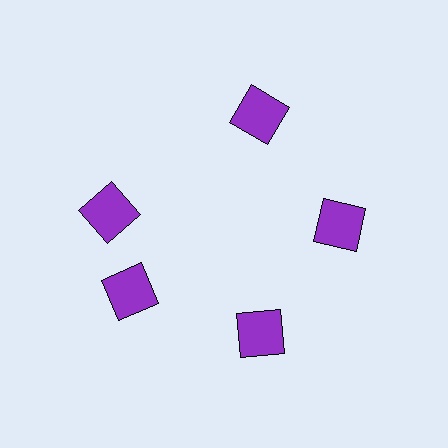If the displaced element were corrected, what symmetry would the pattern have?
It would have 5-fold rotational symmetry — the pattern would map onto itself every 72 degrees.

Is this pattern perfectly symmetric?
No. The 5 purple squares are arranged in a ring, but one element near the 10 o'clock position is rotated out of alignment along the ring, breaking the 5-fold rotational symmetry.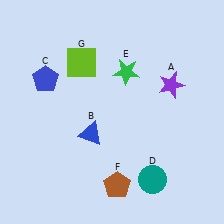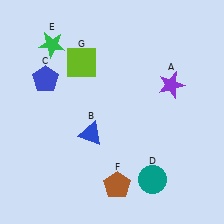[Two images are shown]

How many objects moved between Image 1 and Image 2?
1 object moved between the two images.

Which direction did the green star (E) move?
The green star (E) moved left.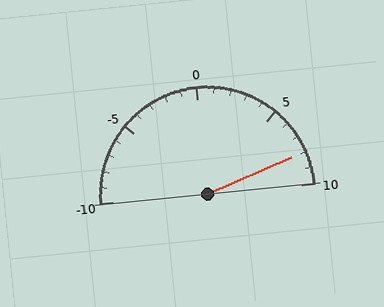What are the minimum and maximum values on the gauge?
The gauge ranges from -10 to 10.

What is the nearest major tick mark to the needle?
The nearest major tick mark is 10.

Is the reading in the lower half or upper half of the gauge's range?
The reading is in the upper half of the range (-10 to 10).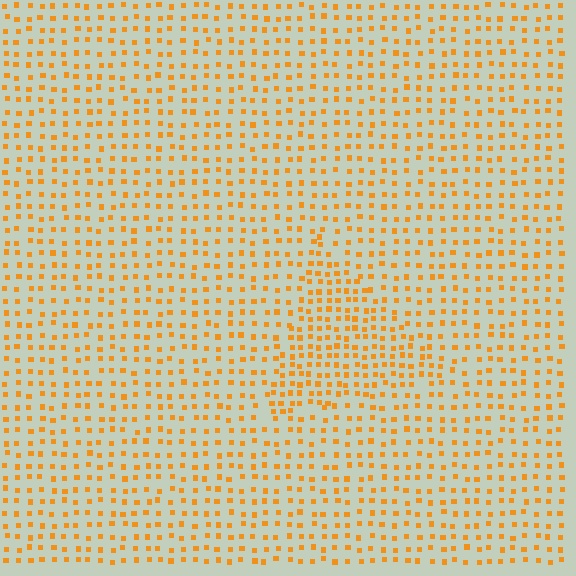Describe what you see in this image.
The image contains small orange elements arranged at two different densities. A triangle-shaped region is visible where the elements are more densely packed than the surrounding area.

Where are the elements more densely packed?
The elements are more densely packed inside the triangle boundary.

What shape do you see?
I see a triangle.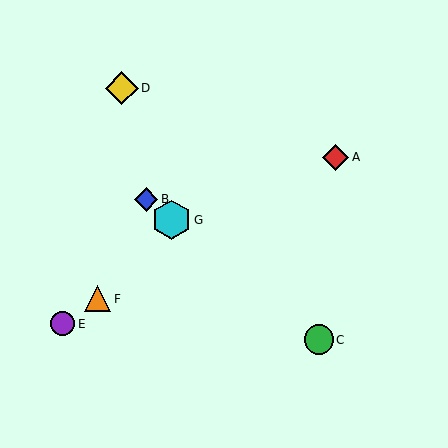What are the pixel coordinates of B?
Object B is at (146, 199).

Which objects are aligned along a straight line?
Objects B, C, G are aligned along a straight line.